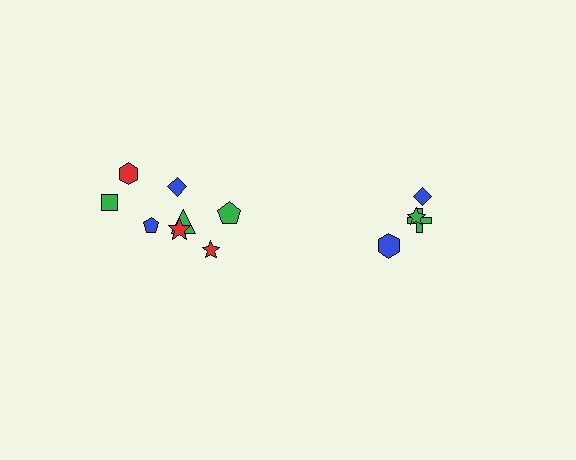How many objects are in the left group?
There are 8 objects.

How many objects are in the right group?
There are 4 objects.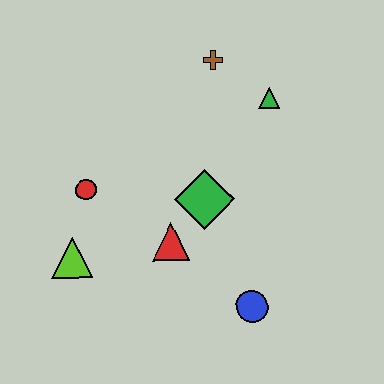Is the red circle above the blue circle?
Yes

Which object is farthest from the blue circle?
The brown cross is farthest from the blue circle.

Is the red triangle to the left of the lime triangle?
No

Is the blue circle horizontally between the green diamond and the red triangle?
No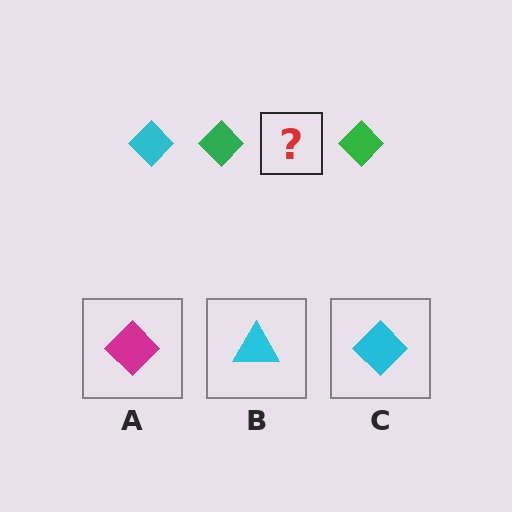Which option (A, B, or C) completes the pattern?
C.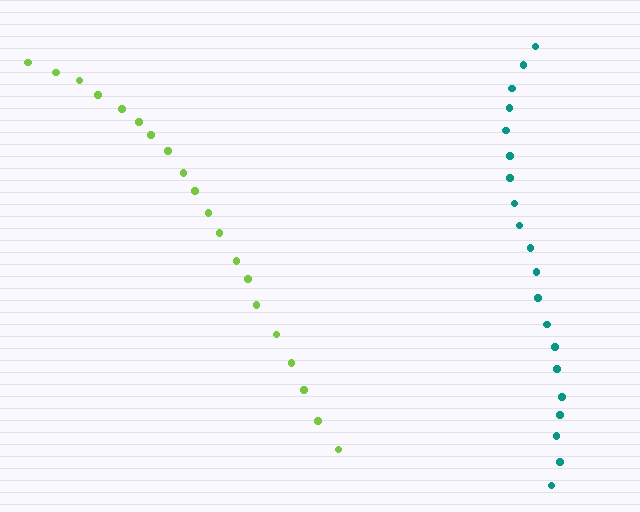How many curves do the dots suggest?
There are 2 distinct paths.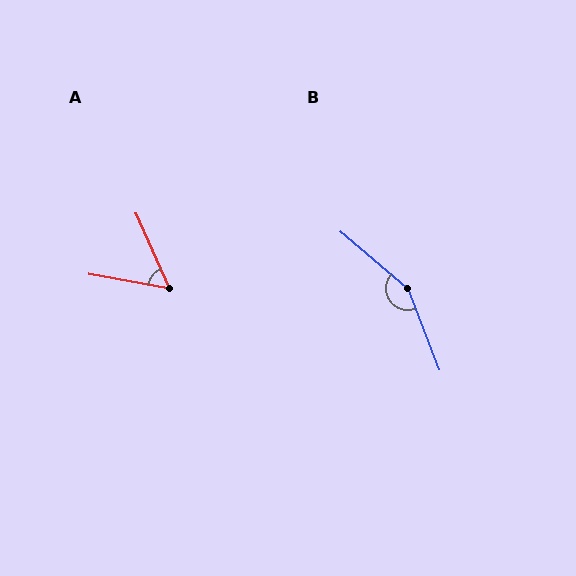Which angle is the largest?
B, at approximately 152 degrees.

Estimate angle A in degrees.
Approximately 56 degrees.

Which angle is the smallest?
A, at approximately 56 degrees.